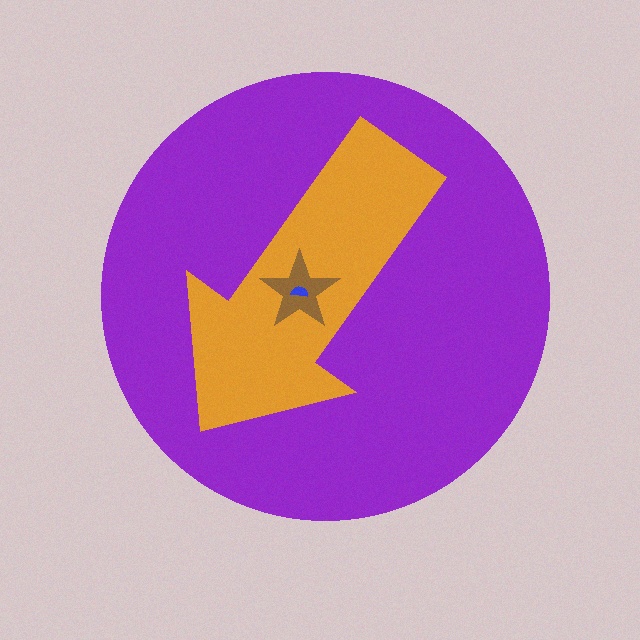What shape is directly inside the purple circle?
The orange arrow.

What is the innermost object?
The blue semicircle.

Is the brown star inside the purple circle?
Yes.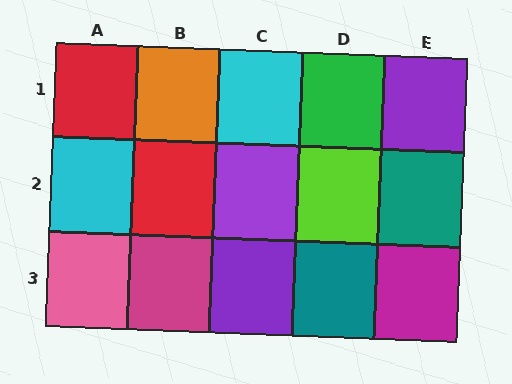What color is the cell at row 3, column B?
Magenta.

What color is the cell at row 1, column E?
Purple.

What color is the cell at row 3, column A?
Pink.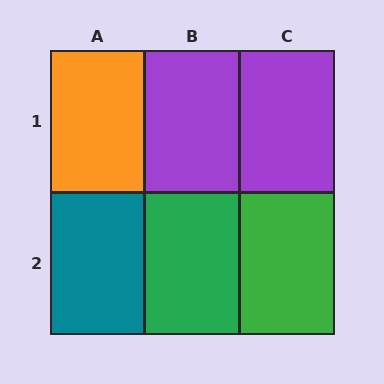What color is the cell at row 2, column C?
Green.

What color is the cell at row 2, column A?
Teal.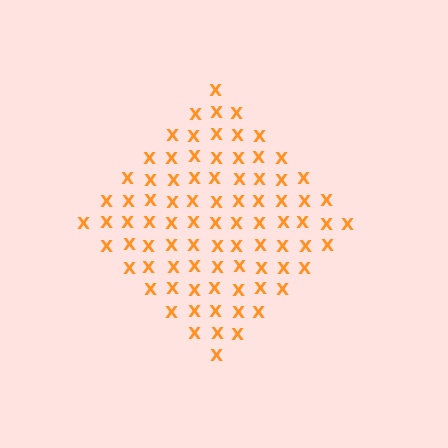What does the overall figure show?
The overall figure shows a diamond.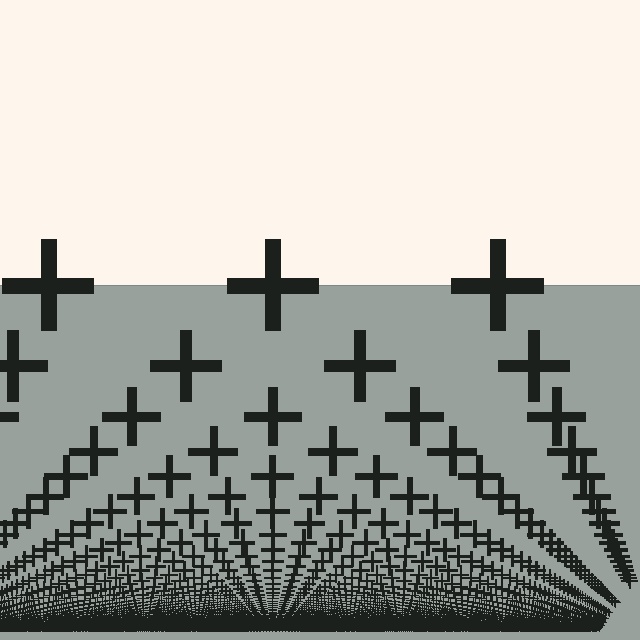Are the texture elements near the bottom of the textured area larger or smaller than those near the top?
Smaller. The gradient is inverted — elements near the bottom are smaller and denser.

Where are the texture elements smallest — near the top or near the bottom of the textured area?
Near the bottom.